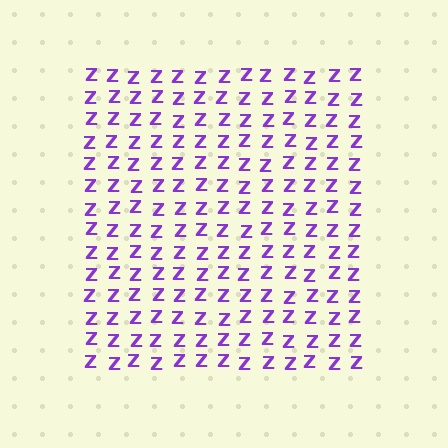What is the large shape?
The large shape is a square.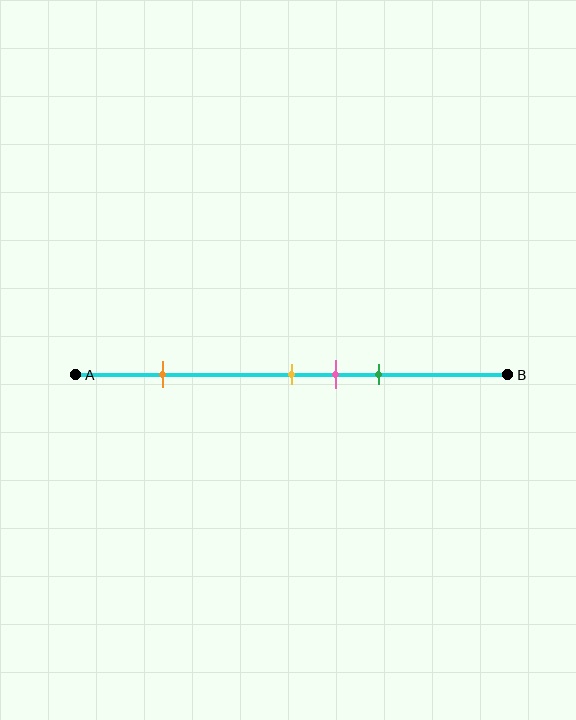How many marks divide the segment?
There are 4 marks dividing the segment.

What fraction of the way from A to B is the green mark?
The green mark is approximately 70% (0.7) of the way from A to B.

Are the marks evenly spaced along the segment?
No, the marks are not evenly spaced.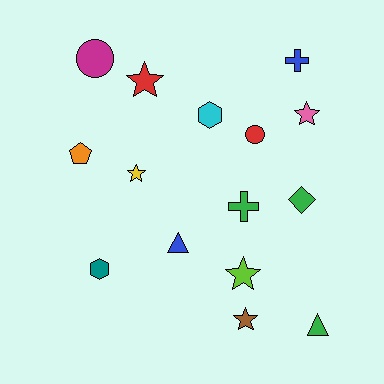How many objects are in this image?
There are 15 objects.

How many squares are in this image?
There are no squares.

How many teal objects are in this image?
There is 1 teal object.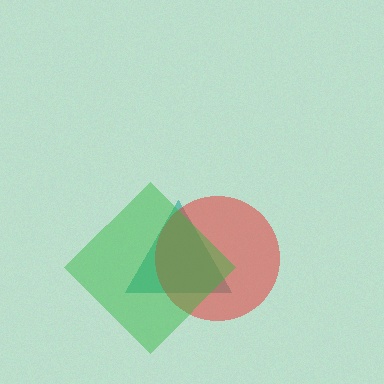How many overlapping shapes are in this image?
There are 3 overlapping shapes in the image.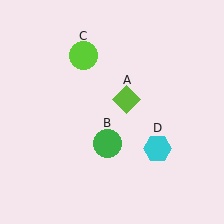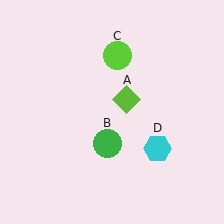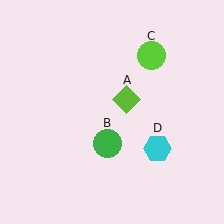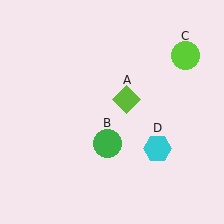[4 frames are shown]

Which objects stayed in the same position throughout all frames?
Lime diamond (object A) and green circle (object B) and cyan hexagon (object D) remained stationary.